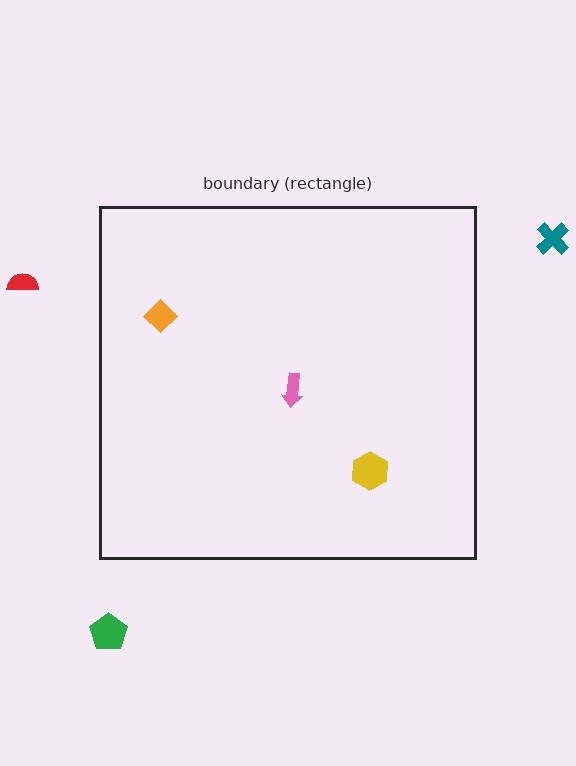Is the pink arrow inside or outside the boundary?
Inside.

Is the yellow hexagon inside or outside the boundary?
Inside.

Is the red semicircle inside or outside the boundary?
Outside.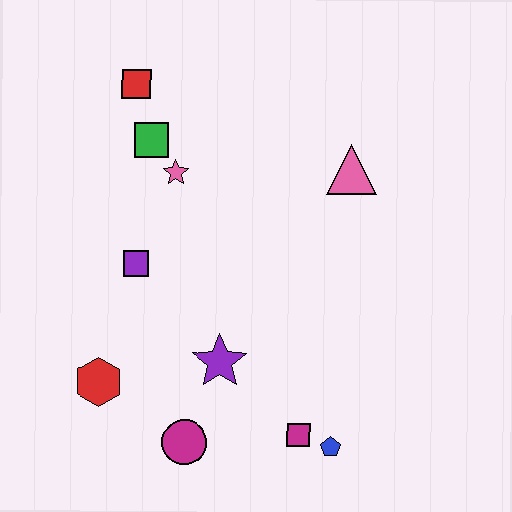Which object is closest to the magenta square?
The blue pentagon is closest to the magenta square.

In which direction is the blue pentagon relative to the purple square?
The blue pentagon is to the right of the purple square.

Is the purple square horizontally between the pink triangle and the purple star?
No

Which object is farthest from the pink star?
The blue pentagon is farthest from the pink star.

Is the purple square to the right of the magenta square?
No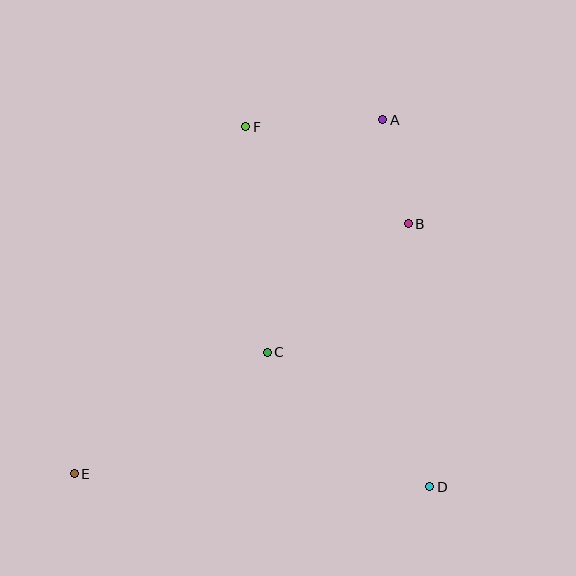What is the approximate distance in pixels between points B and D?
The distance between B and D is approximately 264 pixels.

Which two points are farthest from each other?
Points A and E are farthest from each other.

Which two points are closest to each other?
Points A and B are closest to each other.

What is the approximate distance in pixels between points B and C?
The distance between B and C is approximately 191 pixels.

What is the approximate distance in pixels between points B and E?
The distance between B and E is approximately 417 pixels.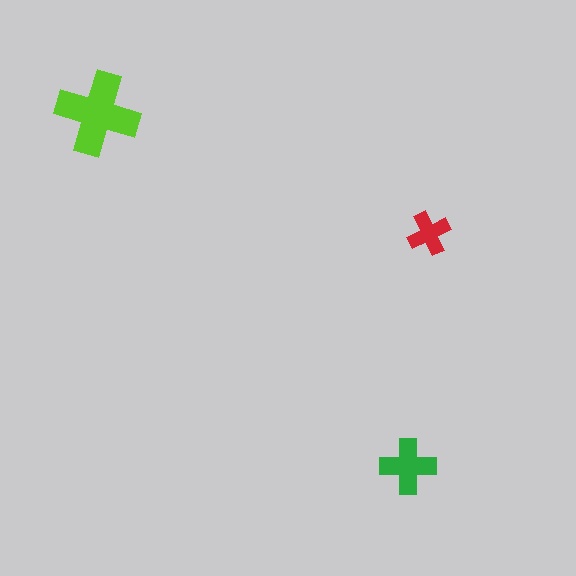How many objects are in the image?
There are 3 objects in the image.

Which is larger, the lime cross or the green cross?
The lime one.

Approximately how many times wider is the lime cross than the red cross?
About 2 times wider.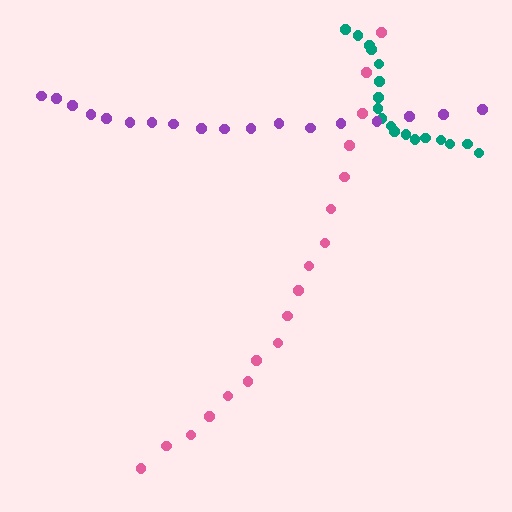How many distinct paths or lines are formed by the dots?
There are 3 distinct paths.